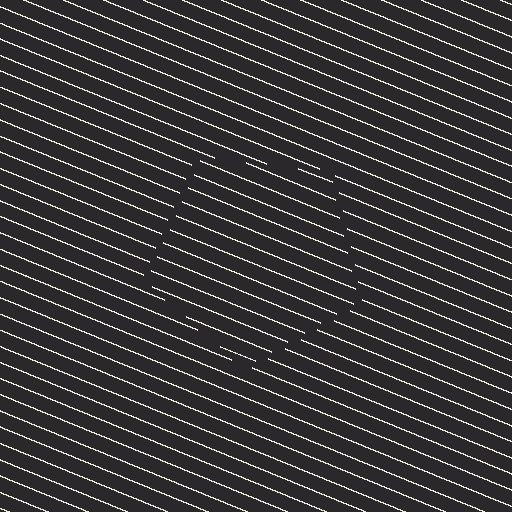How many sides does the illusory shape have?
5 sides — the line-ends trace a pentagon.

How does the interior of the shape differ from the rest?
The interior of the shape contains the same grating, shifted by half a period — the contour is defined by the phase discontinuity where line-ends from the inner and outer gratings abut.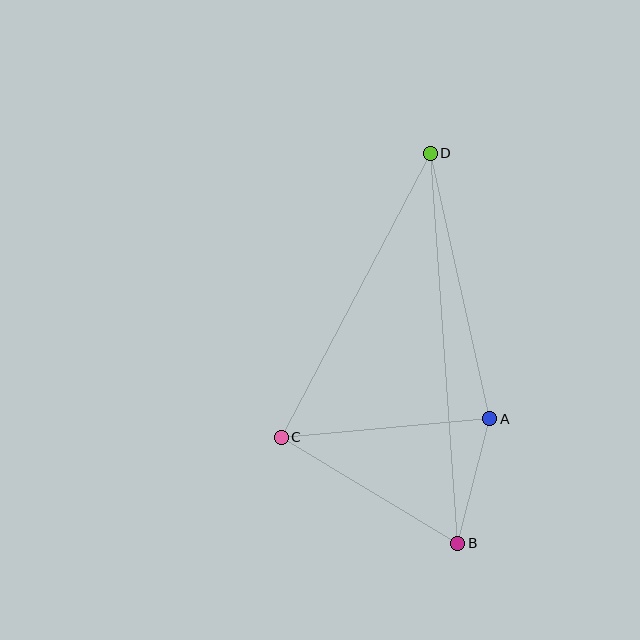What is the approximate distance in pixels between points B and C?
The distance between B and C is approximately 206 pixels.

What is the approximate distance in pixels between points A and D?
The distance between A and D is approximately 272 pixels.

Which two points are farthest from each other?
Points B and D are farthest from each other.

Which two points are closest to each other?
Points A and B are closest to each other.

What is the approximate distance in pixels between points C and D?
The distance between C and D is approximately 321 pixels.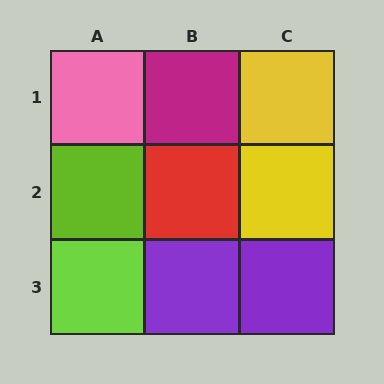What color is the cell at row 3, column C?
Purple.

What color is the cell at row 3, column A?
Lime.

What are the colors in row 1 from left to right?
Pink, magenta, yellow.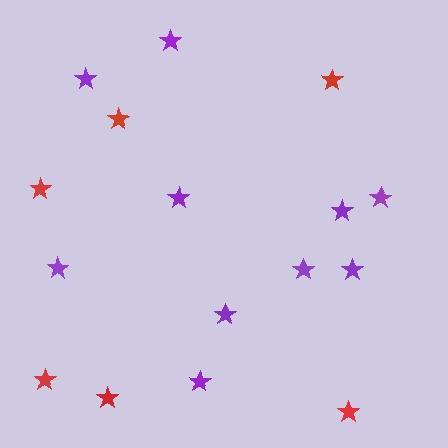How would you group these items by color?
There are 2 groups: one group of purple stars (10) and one group of red stars (6).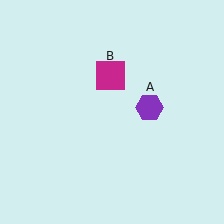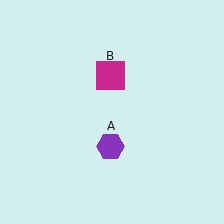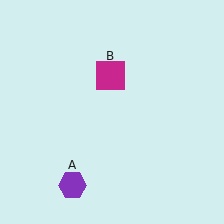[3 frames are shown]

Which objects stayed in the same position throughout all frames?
Magenta square (object B) remained stationary.